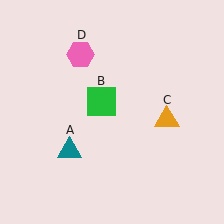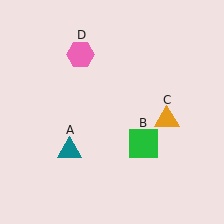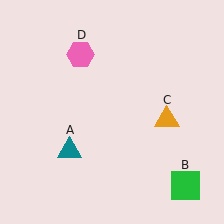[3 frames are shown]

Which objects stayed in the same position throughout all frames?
Teal triangle (object A) and orange triangle (object C) and pink hexagon (object D) remained stationary.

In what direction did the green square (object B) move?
The green square (object B) moved down and to the right.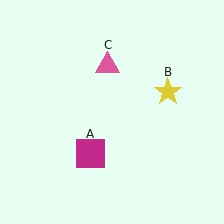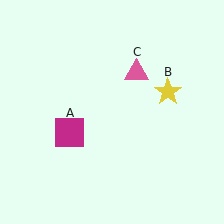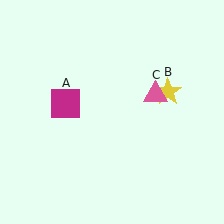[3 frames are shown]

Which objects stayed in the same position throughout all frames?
Yellow star (object B) remained stationary.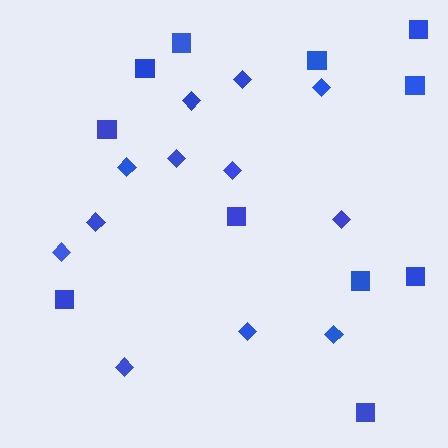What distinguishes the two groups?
There are 2 groups: one group of squares (11) and one group of diamonds (12).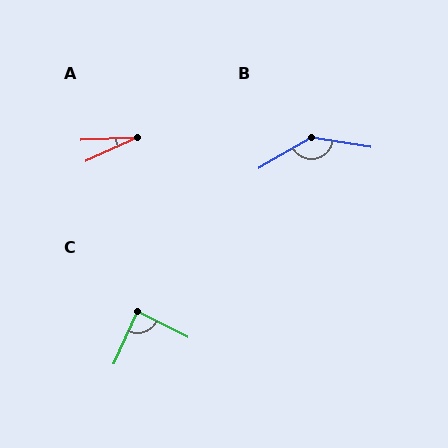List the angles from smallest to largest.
A (21°), C (87°), B (141°).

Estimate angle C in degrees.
Approximately 87 degrees.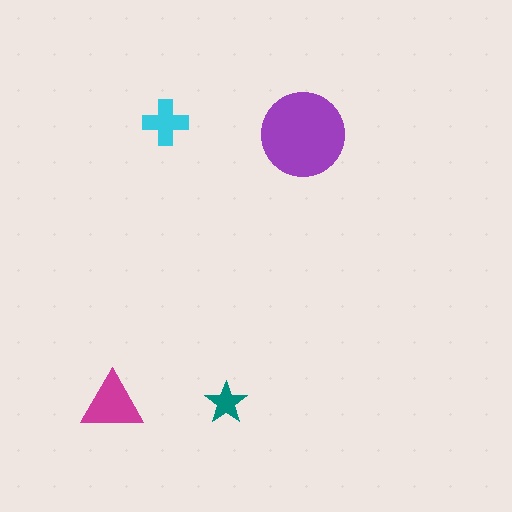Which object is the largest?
The purple circle.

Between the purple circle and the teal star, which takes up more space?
The purple circle.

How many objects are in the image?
There are 4 objects in the image.